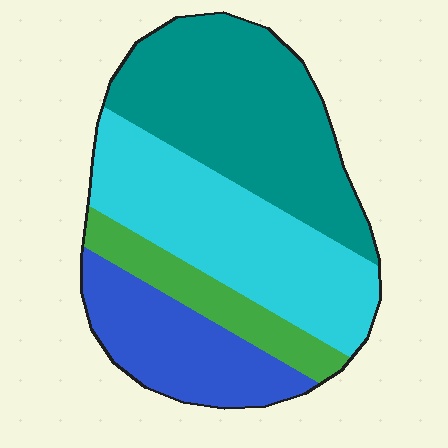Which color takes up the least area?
Green, at roughly 10%.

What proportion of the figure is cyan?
Cyan takes up between a sixth and a third of the figure.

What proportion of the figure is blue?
Blue takes up about one fifth (1/5) of the figure.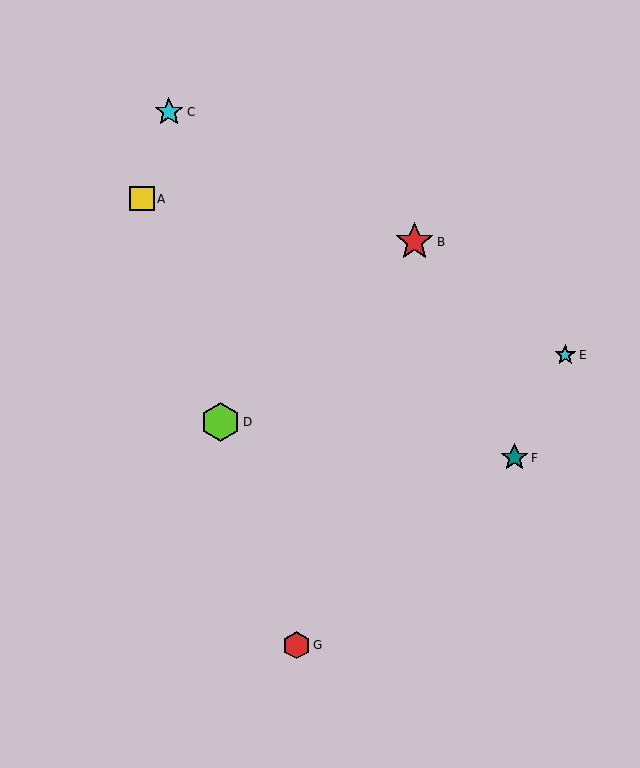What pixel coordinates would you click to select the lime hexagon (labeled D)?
Click at (220, 422) to select the lime hexagon D.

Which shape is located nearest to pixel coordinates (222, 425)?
The lime hexagon (labeled D) at (220, 422) is nearest to that location.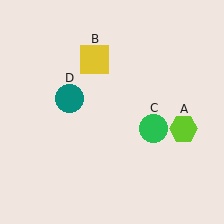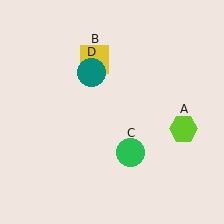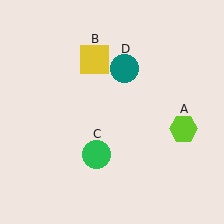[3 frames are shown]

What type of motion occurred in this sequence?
The green circle (object C), teal circle (object D) rotated clockwise around the center of the scene.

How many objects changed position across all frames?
2 objects changed position: green circle (object C), teal circle (object D).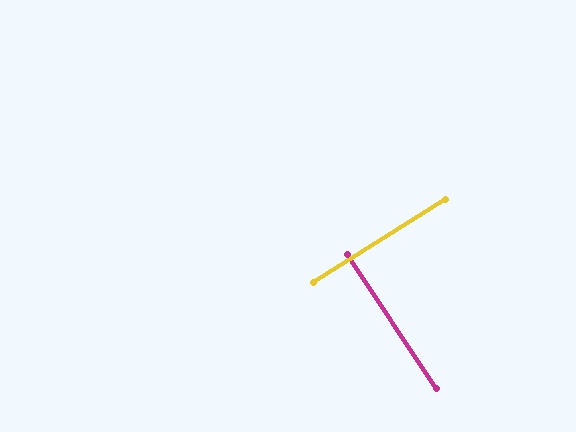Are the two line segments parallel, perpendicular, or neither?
Perpendicular — they meet at approximately 89°.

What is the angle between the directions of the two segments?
Approximately 89 degrees.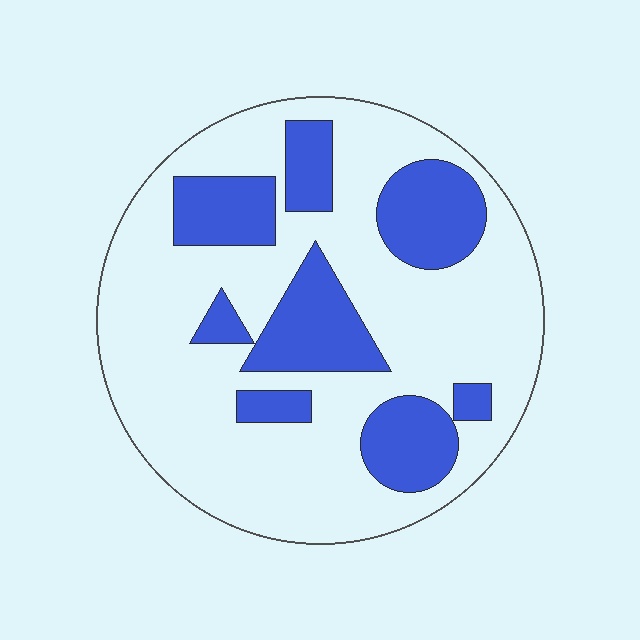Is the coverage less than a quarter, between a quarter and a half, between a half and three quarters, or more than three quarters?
Between a quarter and a half.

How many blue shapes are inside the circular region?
8.